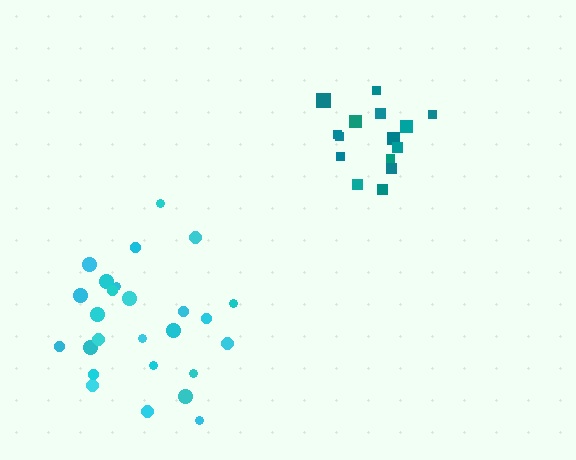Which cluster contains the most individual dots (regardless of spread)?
Cyan (26).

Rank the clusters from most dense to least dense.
teal, cyan.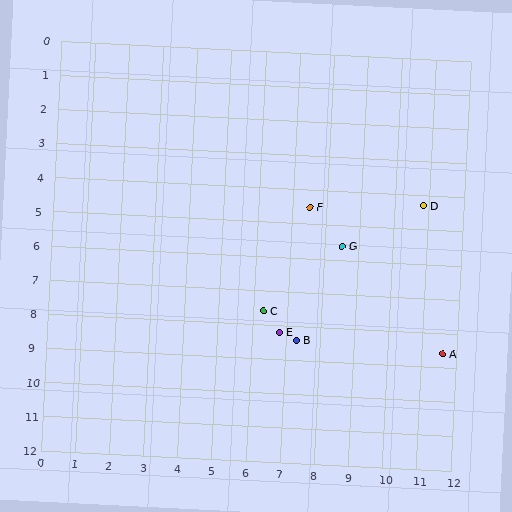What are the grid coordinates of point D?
Point D is at approximately (10.8, 4.3).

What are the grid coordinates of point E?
Point E is at approximately (6.8, 8.2).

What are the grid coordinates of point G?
Point G is at approximately (8.5, 5.6).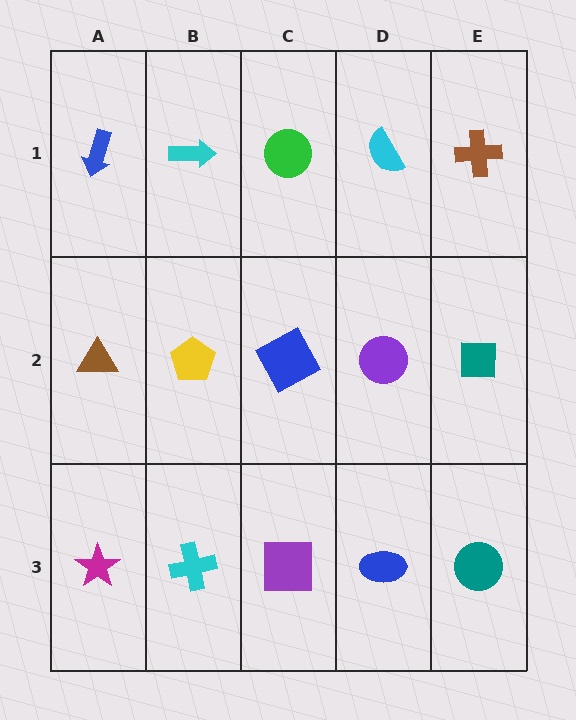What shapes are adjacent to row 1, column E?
A teal square (row 2, column E), a cyan semicircle (row 1, column D).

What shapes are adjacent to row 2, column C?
A green circle (row 1, column C), a purple square (row 3, column C), a yellow pentagon (row 2, column B), a purple circle (row 2, column D).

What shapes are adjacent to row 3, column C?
A blue square (row 2, column C), a cyan cross (row 3, column B), a blue ellipse (row 3, column D).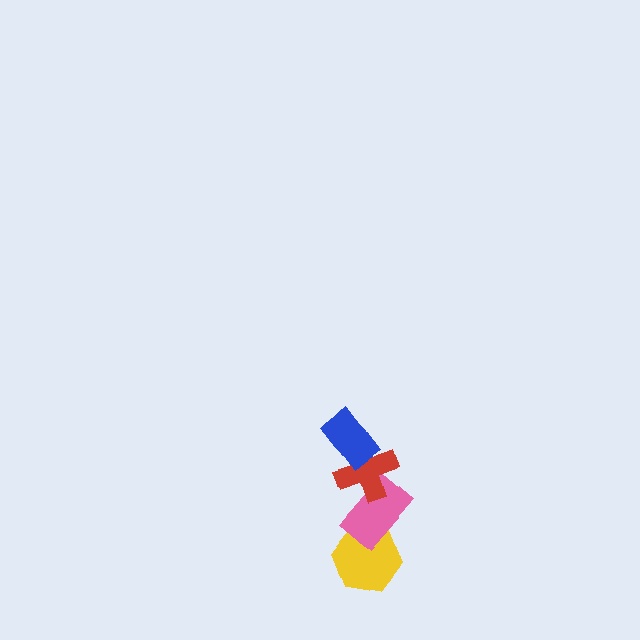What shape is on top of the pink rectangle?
The red cross is on top of the pink rectangle.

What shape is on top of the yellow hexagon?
The pink rectangle is on top of the yellow hexagon.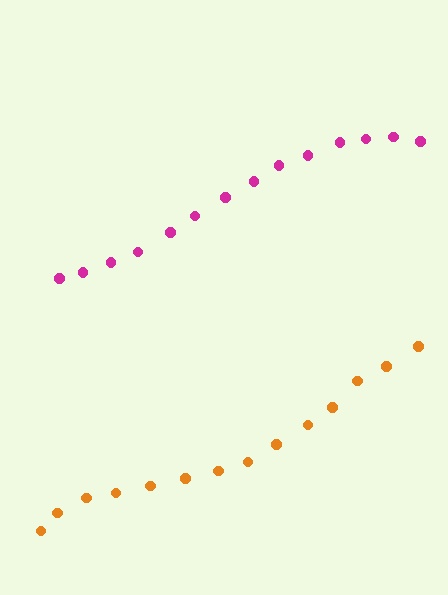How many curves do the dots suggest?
There are 2 distinct paths.